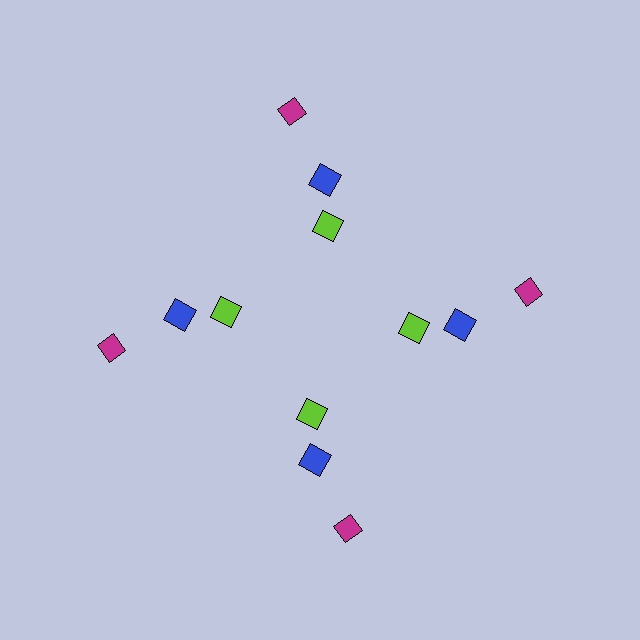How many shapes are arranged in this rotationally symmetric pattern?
There are 12 shapes, arranged in 4 groups of 3.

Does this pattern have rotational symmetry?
Yes, this pattern has 4-fold rotational symmetry. It looks the same after rotating 90 degrees around the center.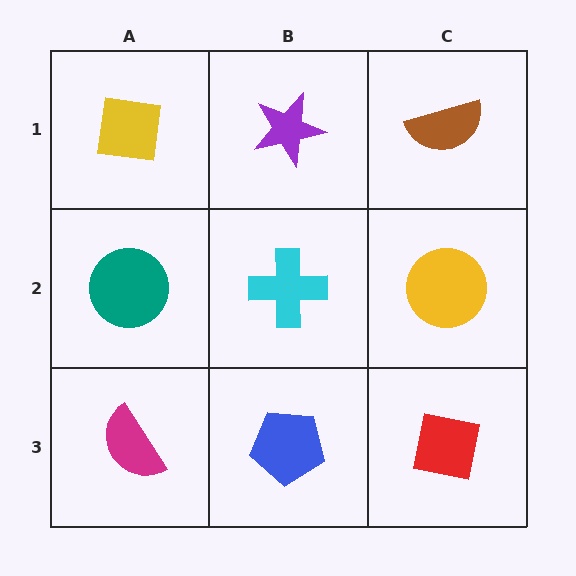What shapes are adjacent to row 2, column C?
A brown semicircle (row 1, column C), a red square (row 3, column C), a cyan cross (row 2, column B).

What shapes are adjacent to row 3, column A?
A teal circle (row 2, column A), a blue pentagon (row 3, column B).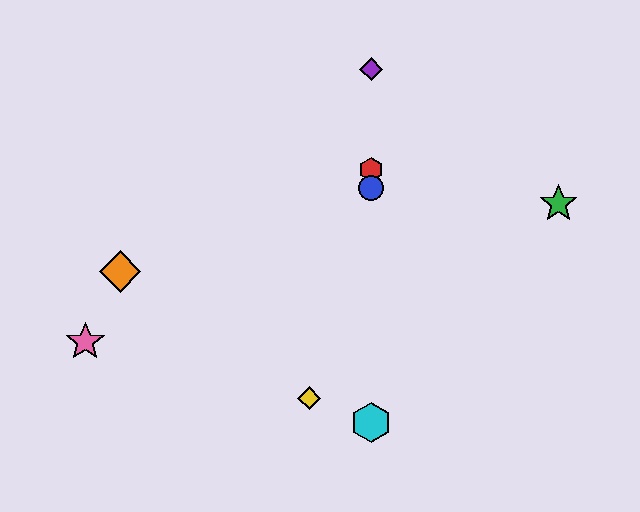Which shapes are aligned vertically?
The red hexagon, the blue circle, the purple diamond, the cyan hexagon are aligned vertically.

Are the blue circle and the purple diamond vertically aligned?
Yes, both are at x≈371.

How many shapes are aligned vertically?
4 shapes (the red hexagon, the blue circle, the purple diamond, the cyan hexagon) are aligned vertically.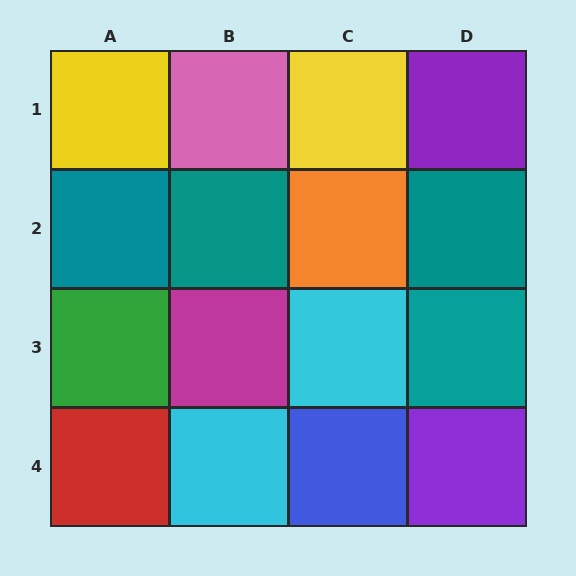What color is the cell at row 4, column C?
Blue.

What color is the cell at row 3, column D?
Teal.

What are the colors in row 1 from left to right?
Yellow, pink, yellow, purple.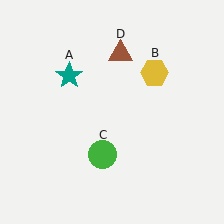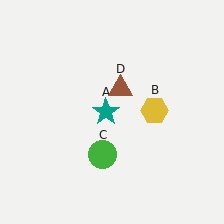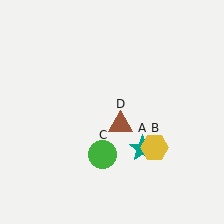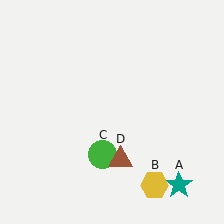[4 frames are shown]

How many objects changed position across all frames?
3 objects changed position: teal star (object A), yellow hexagon (object B), brown triangle (object D).